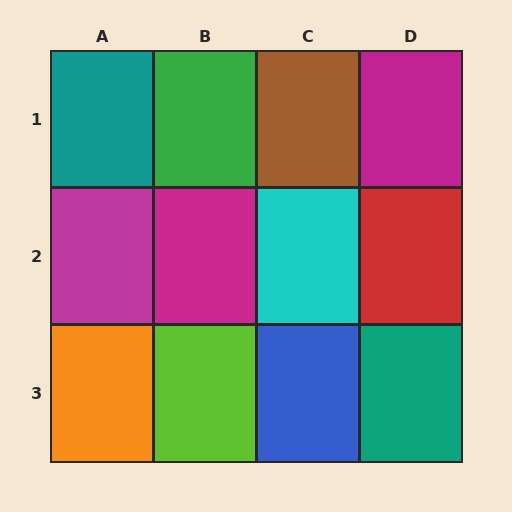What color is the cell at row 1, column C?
Brown.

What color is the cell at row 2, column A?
Magenta.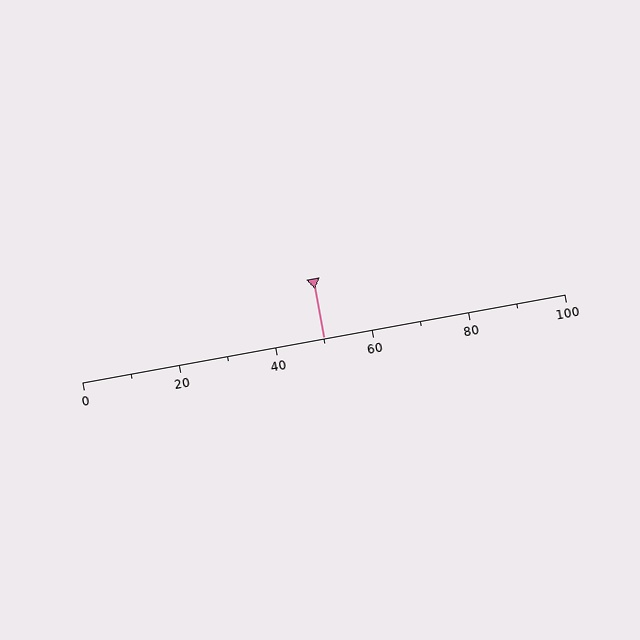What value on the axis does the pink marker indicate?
The marker indicates approximately 50.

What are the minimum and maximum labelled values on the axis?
The axis runs from 0 to 100.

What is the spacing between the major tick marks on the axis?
The major ticks are spaced 20 apart.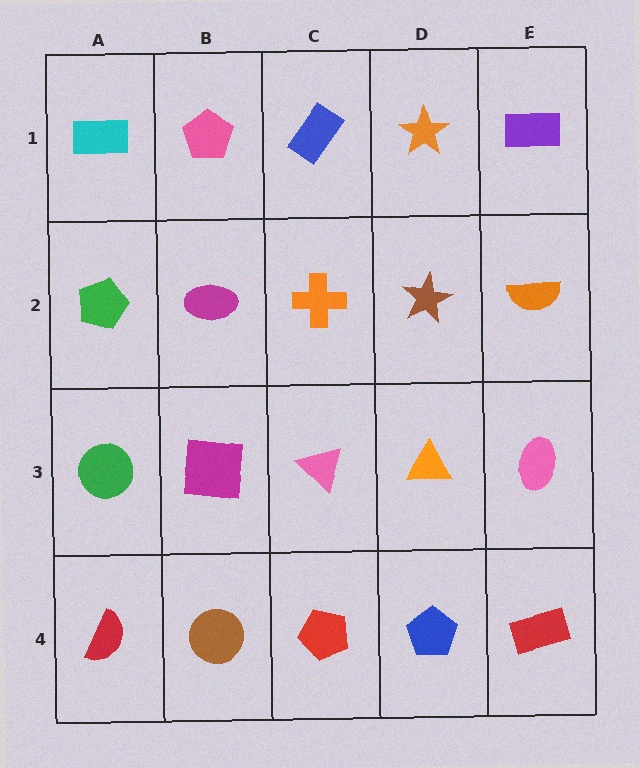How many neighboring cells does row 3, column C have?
4.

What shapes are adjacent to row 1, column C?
An orange cross (row 2, column C), a pink pentagon (row 1, column B), an orange star (row 1, column D).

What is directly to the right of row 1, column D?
A purple rectangle.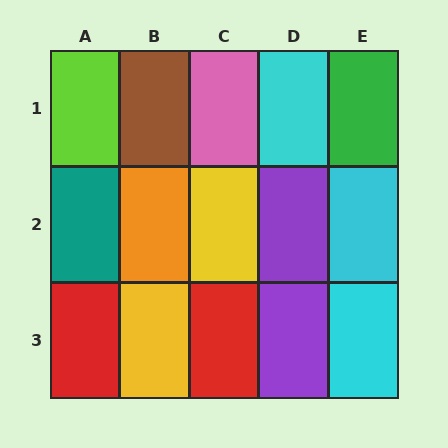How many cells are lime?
1 cell is lime.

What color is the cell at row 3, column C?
Red.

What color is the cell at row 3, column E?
Cyan.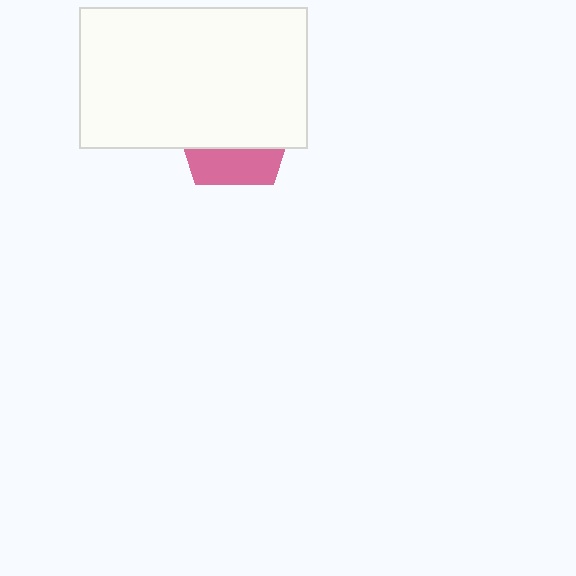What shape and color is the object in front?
The object in front is a white rectangle.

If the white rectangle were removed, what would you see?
You would see the complete pink pentagon.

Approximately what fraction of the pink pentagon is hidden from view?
Roughly 70% of the pink pentagon is hidden behind the white rectangle.